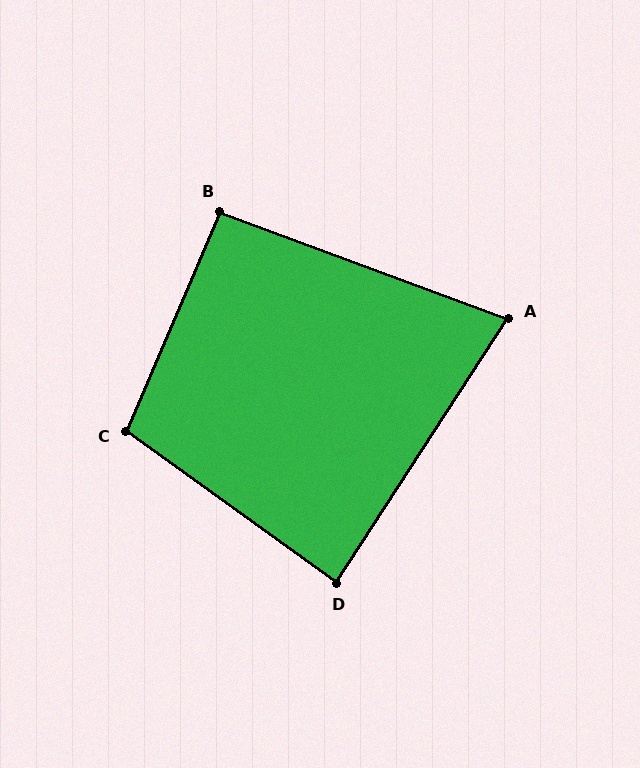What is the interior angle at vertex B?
Approximately 93 degrees (approximately right).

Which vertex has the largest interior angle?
C, at approximately 103 degrees.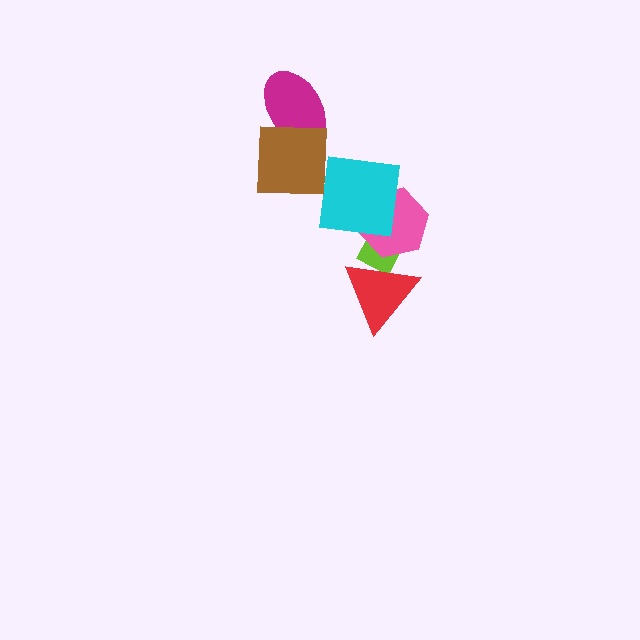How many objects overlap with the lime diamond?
2 objects overlap with the lime diamond.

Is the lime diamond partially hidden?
Yes, it is partially covered by another shape.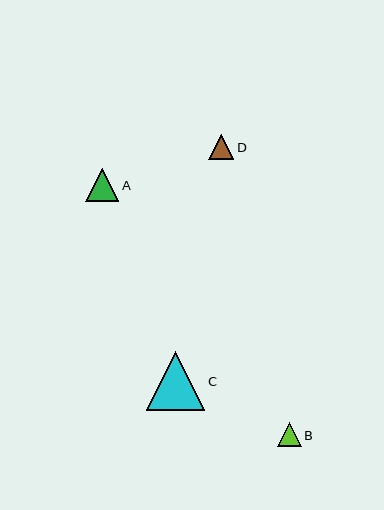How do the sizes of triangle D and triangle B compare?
Triangle D and triangle B are approximately the same size.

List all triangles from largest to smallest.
From largest to smallest: C, A, D, B.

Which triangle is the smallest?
Triangle B is the smallest with a size of approximately 24 pixels.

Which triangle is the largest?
Triangle C is the largest with a size of approximately 59 pixels.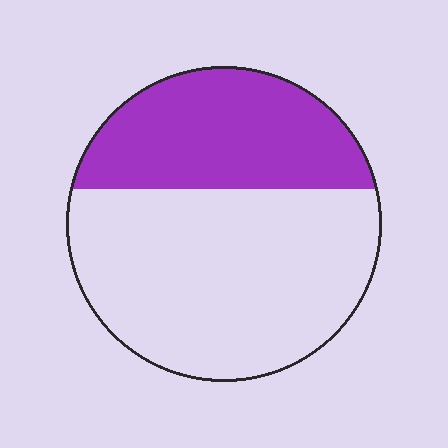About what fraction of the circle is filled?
About three eighths (3/8).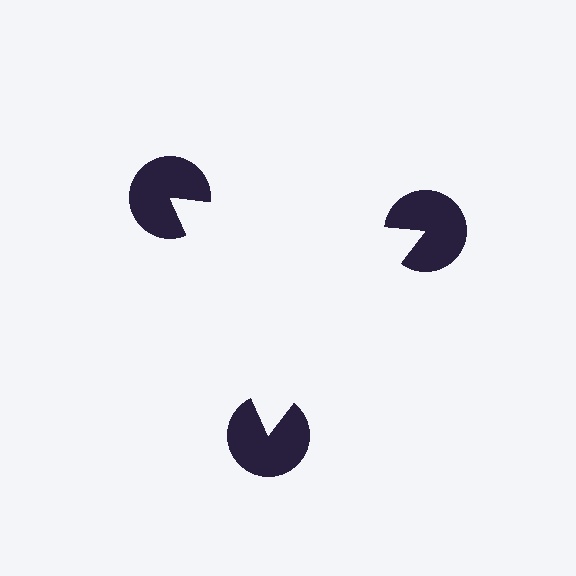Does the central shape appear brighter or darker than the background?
It typically appears slightly brighter than the background, even though no actual brightness change is drawn.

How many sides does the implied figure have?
3 sides.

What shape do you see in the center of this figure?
An illusory triangle — its edges are inferred from the aligned wedge cuts in the pac-man discs, not physically drawn.